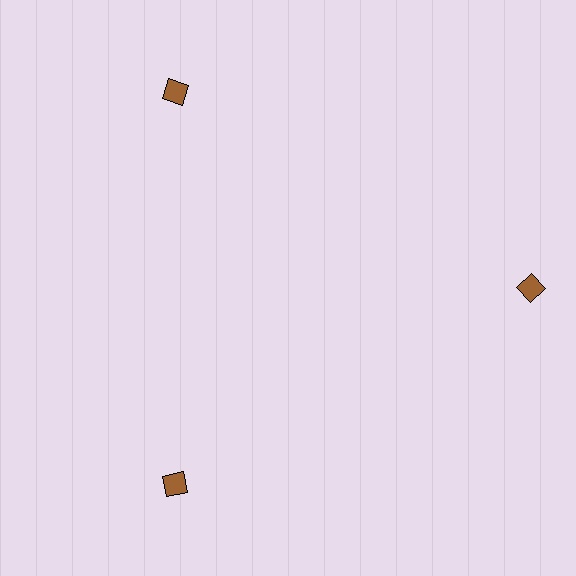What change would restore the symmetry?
The symmetry would be restored by moving it inward, back onto the ring so that all 3 diamonds sit at equal angles and equal distance from the center.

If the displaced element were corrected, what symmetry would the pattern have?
It would have 3-fold rotational symmetry — the pattern would map onto itself every 120 degrees.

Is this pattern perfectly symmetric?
No. The 3 brown diamonds are arranged in a ring, but one element near the 3 o'clock position is pushed outward from the center, breaking the 3-fold rotational symmetry.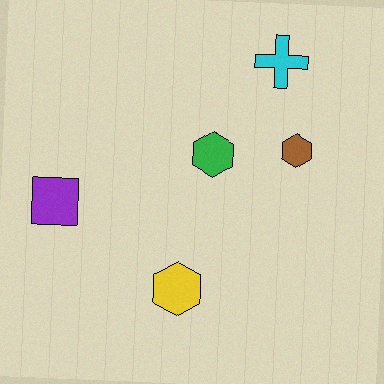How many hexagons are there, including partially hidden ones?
There are 3 hexagons.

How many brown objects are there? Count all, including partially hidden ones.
There is 1 brown object.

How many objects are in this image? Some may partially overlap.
There are 5 objects.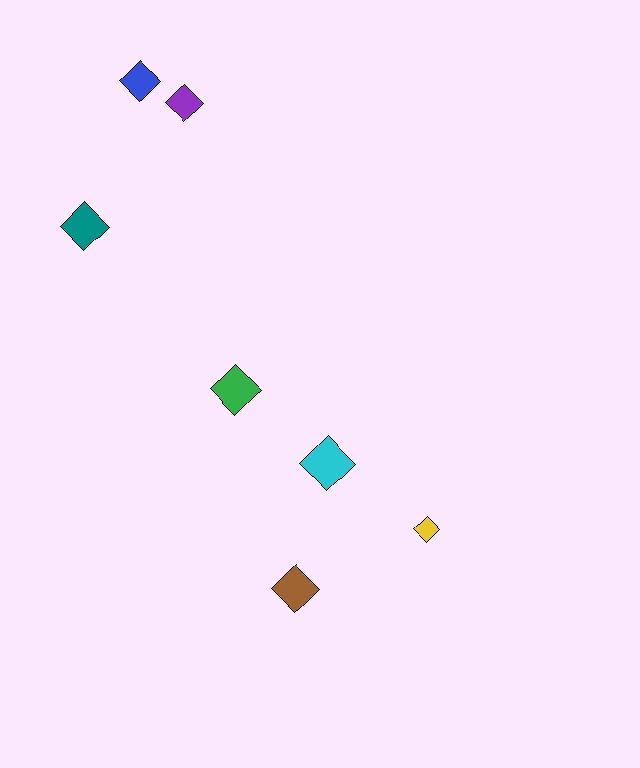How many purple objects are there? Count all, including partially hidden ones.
There is 1 purple object.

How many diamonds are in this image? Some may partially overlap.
There are 7 diamonds.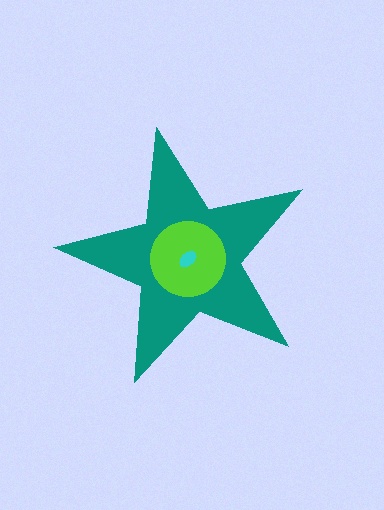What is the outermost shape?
The teal star.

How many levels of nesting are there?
3.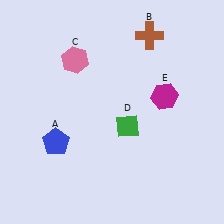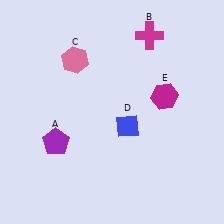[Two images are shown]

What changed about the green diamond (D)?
In Image 1, D is green. In Image 2, it changed to blue.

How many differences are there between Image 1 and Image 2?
There are 3 differences between the two images.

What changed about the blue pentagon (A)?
In Image 1, A is blue. In Image 2, it changed to purple.